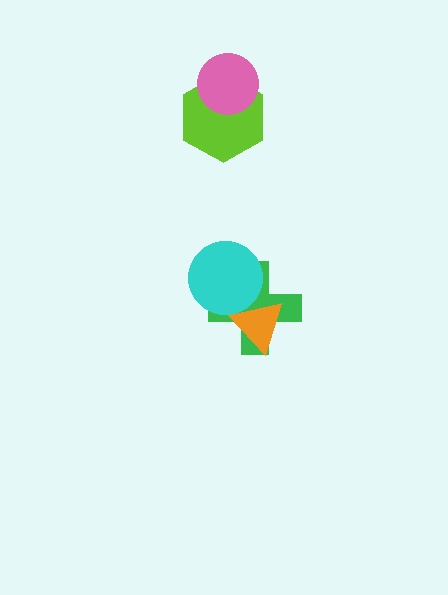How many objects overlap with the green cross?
2 objects overlap with the green cross.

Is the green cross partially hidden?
Yes, it is partially covered by another shape.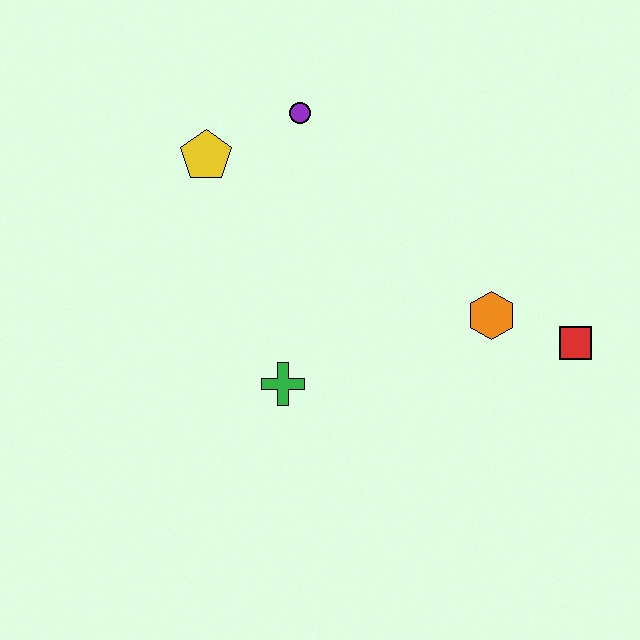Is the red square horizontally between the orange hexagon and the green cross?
No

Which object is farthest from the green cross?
The red square is farthest from the green cross.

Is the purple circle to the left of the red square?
Yes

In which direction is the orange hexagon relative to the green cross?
The orange hexagon is to the right of the green cross.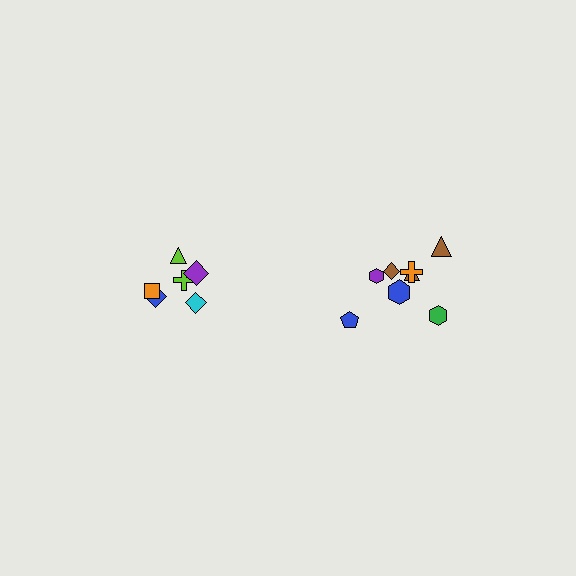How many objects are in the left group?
There are 6 objects.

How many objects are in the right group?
There are 8 objects.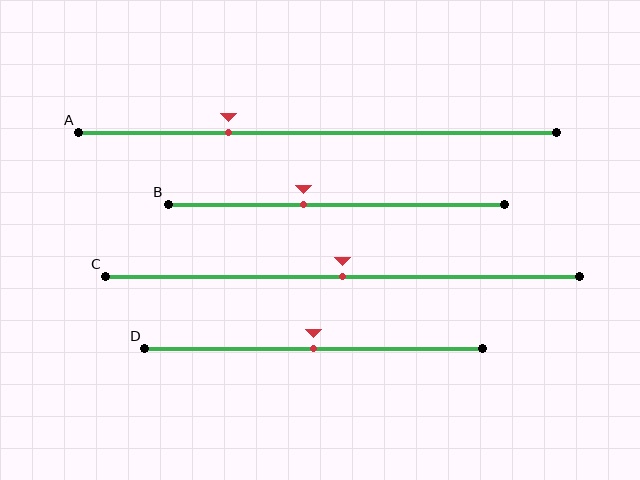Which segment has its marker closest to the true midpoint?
Segment C has its marker closest to the true midpoint.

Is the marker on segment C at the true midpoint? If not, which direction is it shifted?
Yes, the marker on segment C is at the true midpoint.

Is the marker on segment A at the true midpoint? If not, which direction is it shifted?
No, the marker on segment A is shifted to the left by about 19% of the segment length.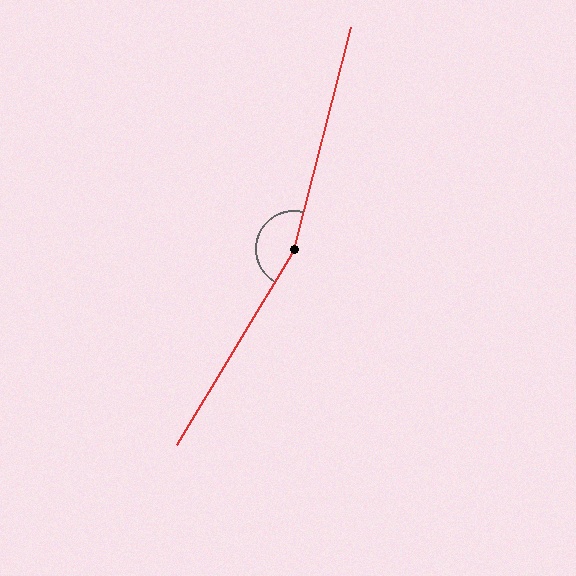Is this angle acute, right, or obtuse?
It is obtuse.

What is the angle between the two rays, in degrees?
Approximately 164 degrees.